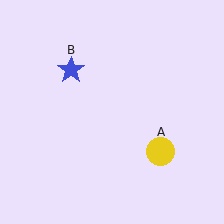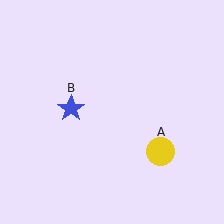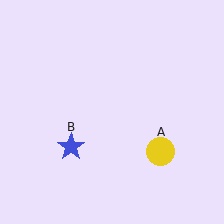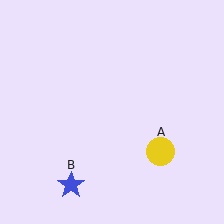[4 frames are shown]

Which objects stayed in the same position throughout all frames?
Yellow circle (object A) remained stationary.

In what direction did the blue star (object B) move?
The blue star (object B) moved down.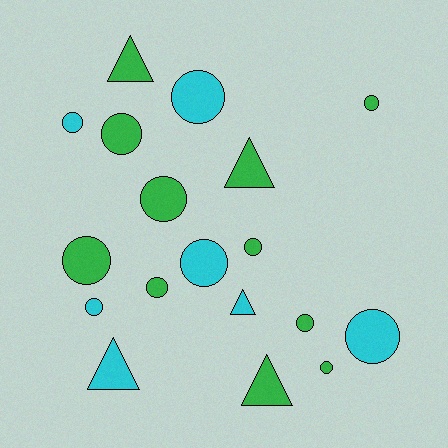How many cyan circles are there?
There are 5 cyan circles.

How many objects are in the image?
There are 18 objects.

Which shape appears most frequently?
Circle, with 13 objects.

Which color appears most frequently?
Green, with 11 objects.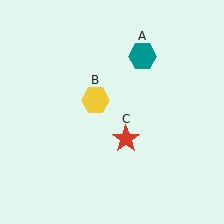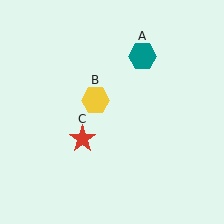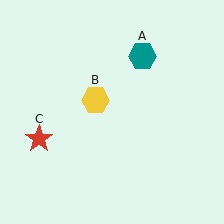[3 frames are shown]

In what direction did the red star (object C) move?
The red star (object C) moved left.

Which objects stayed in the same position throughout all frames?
Teal hexagon (object A) and yellow hexagon (object B) remained stationary.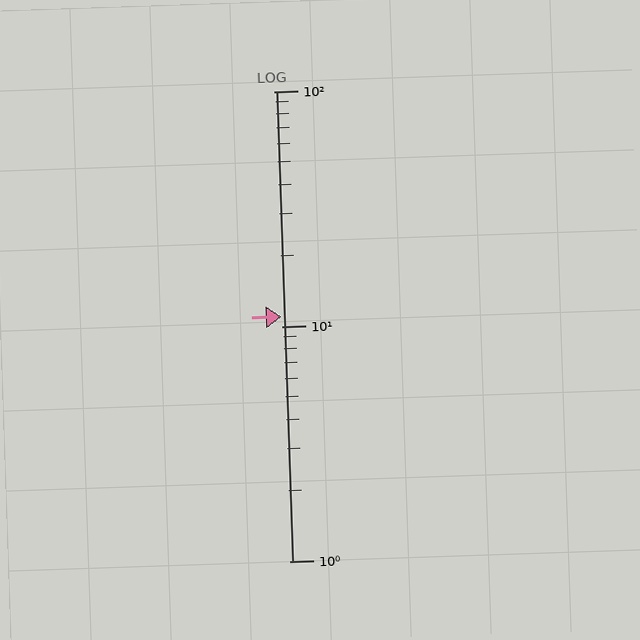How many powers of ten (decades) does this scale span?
The scale spans 2 decades, from 1 to 100.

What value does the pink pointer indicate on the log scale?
The pointer indicates approximately 11.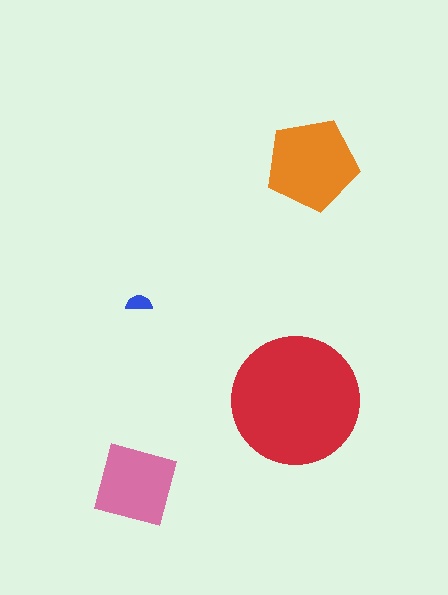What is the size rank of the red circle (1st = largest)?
1st.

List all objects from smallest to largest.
The blue semicircle, the pink diamond, the orange pentagon, the red circle.